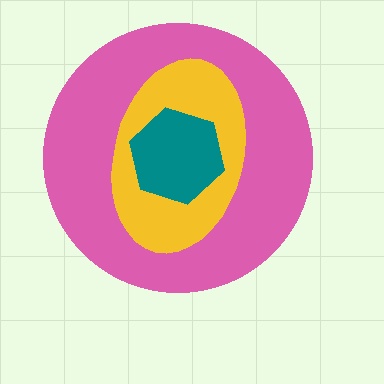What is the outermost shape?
The pink circle.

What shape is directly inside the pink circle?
The yellow ellipse.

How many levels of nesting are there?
3.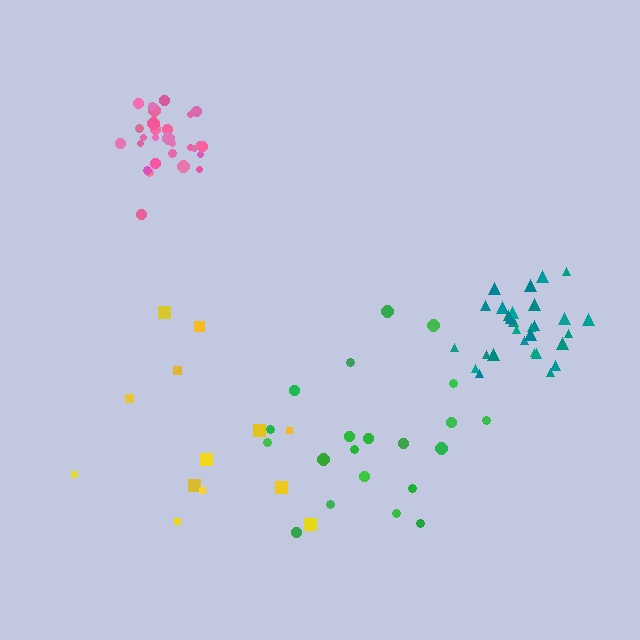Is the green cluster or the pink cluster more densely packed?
Pink.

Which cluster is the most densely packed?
Pink.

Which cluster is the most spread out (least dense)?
Yellow.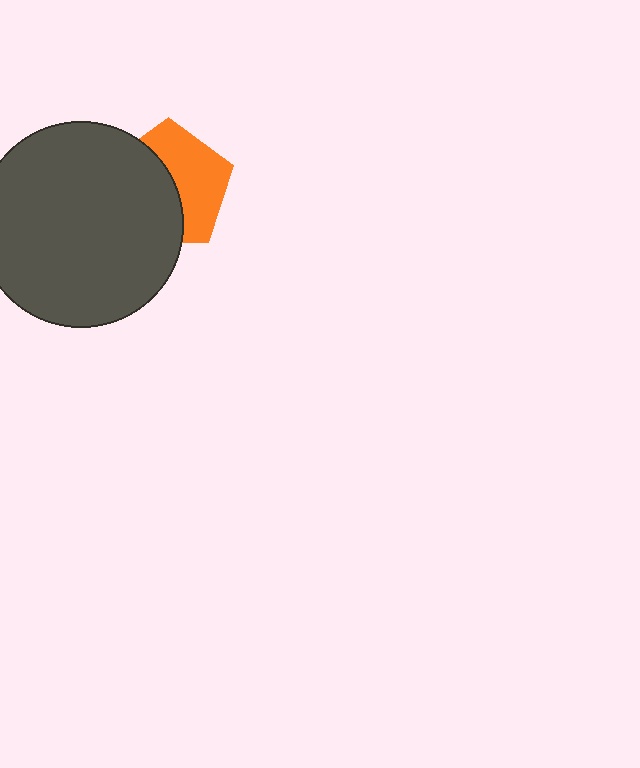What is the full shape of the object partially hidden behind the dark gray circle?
The partially hidden object is an orange pentagon.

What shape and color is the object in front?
The object in front is a dark gray circle.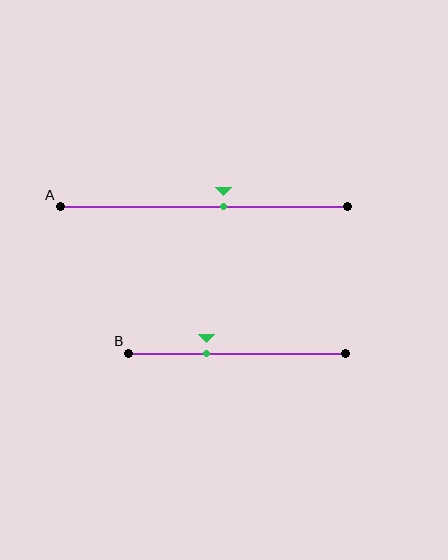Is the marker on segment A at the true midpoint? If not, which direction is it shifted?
No, the marker on segment A is shifted to the right by about 7% of the segment length.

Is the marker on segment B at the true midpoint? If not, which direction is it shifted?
No, the marker on segment B is shifted to the left by about 14% of the segment length.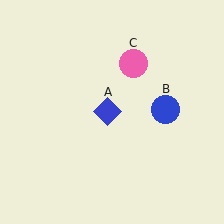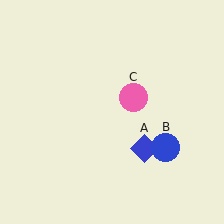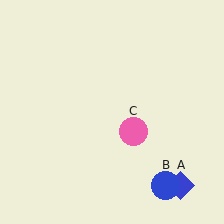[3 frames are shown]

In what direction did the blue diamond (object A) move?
The blue diamond (object A) moved down and to the right.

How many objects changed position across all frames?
3 objects changed position: blue diamond (object A), blue circle (object B), pink circle (object C).